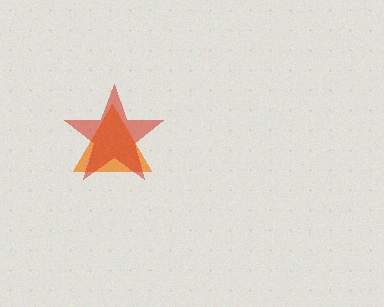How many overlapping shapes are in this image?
There are 2 overlapping shapes in the image.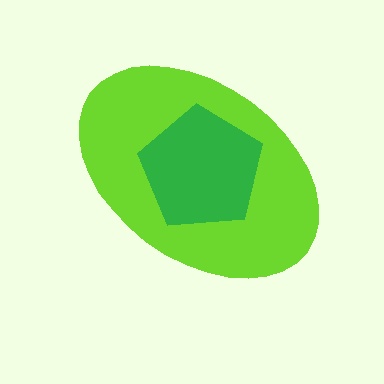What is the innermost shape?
The green pentagon.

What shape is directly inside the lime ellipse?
The green pentagon.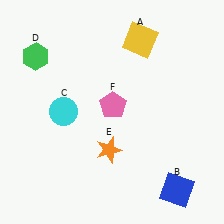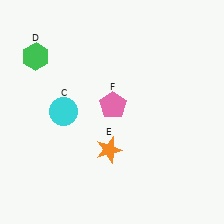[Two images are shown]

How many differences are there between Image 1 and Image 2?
There are 2 differences between the two images.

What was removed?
The yellow square (A), the blue square (B) were removed in Image 2.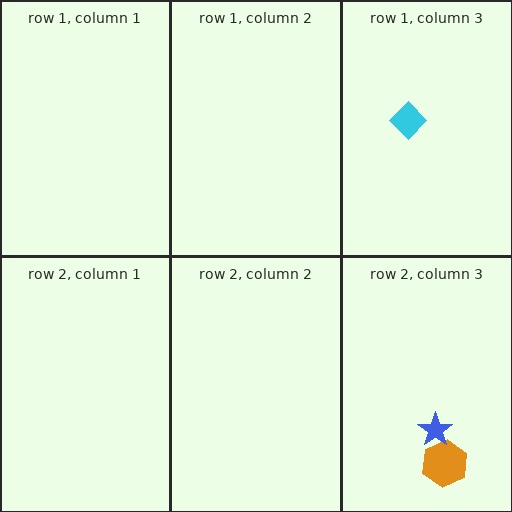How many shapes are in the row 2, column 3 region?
2.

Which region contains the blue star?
The row 2, column 3 region.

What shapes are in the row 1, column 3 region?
The cyan diamond.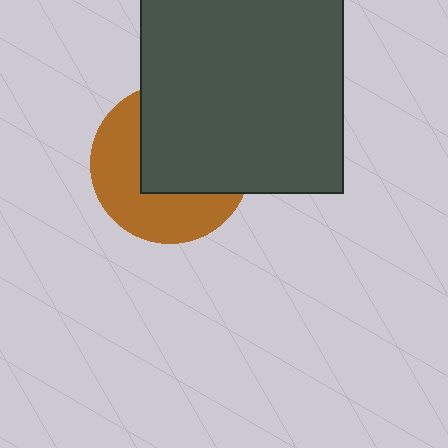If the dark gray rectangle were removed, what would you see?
You would see the complete brown circle.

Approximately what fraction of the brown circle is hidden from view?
Roughly 53% of the brown circle is hidden behind the dark gray rectangle.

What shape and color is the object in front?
The object in front is a dark gray rectangle.